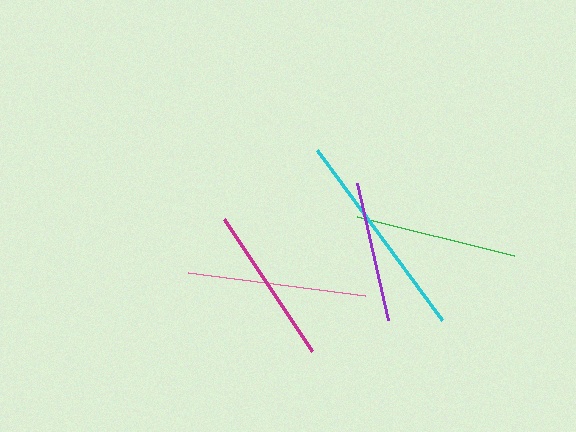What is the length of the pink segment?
The pink segment is approximately 179 pixels long.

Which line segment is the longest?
The cyan line is the longest at approximately 211 pixels.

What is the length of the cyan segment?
The cyan segment is approximately 211 pixels long.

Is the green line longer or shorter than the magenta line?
The green line is longer than the magenta line.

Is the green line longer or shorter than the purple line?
The green line is longer than the purple line.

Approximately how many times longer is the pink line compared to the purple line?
The pink line is approximately 1.3 times the length of the purple line.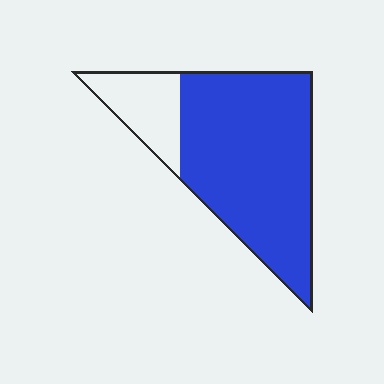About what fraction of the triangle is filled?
About four fifths (4/5).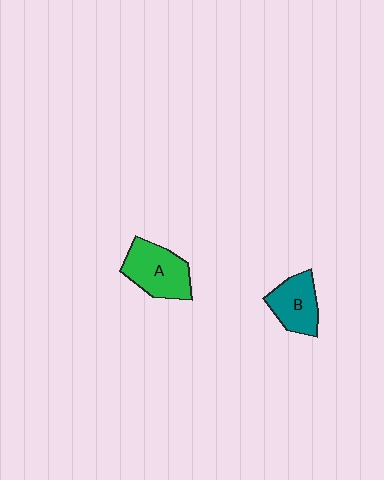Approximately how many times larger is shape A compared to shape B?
Approximately 1.2 times.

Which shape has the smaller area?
Shape B (teal).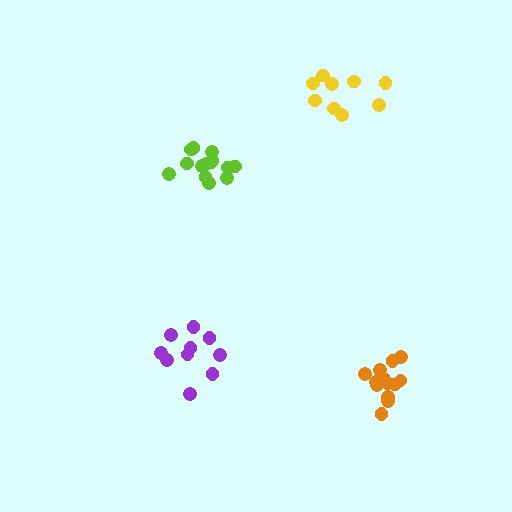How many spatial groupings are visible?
There are 4 spatial groupings.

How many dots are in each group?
Group 1: 14 dots, Group 2: 10 dots, Group 3: 13 dots, Group 4: 9 dots (46 total).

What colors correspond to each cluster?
The clusters are colored: lime, purple, orange, yellow.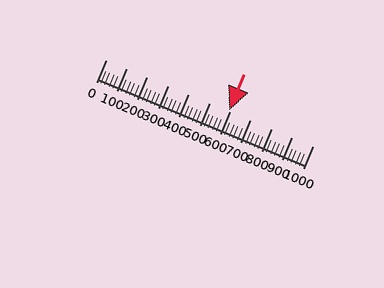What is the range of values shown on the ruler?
The ruler shows values from 0 to 1000.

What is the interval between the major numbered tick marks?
The major tick marks are spaced 100 units apart.